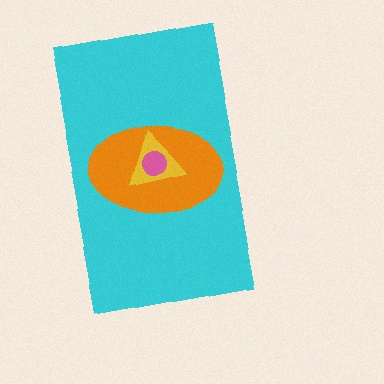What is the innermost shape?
The pink circle.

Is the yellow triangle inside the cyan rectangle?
Yes.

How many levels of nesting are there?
4.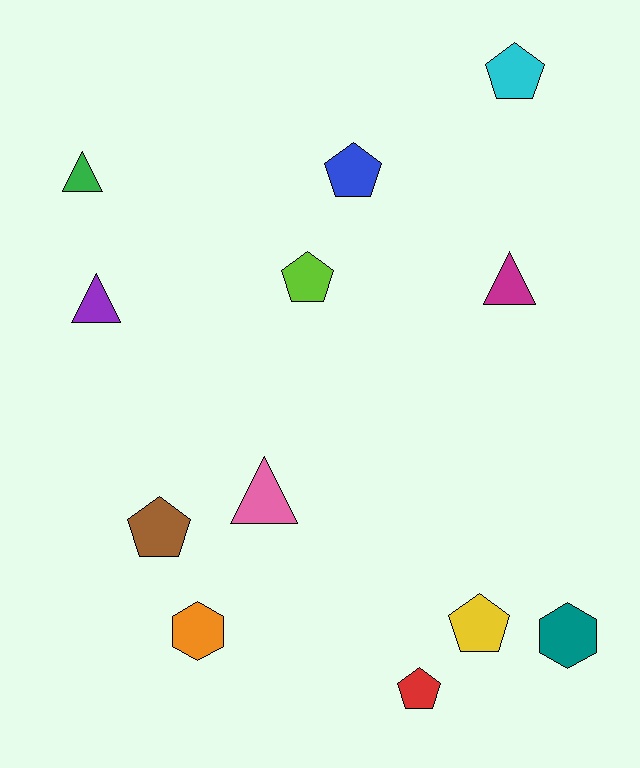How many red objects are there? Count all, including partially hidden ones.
There is 1 red object.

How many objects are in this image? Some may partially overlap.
There are 12 objects.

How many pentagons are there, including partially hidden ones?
There are 6 pentagons.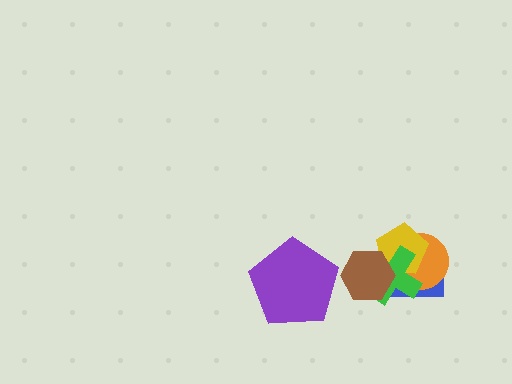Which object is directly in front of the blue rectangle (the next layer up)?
The orange circle is directly in front of the blue rectangle.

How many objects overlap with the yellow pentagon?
4 objects overlap with the yellow pentagon.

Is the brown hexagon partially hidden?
No, no other shape covers it.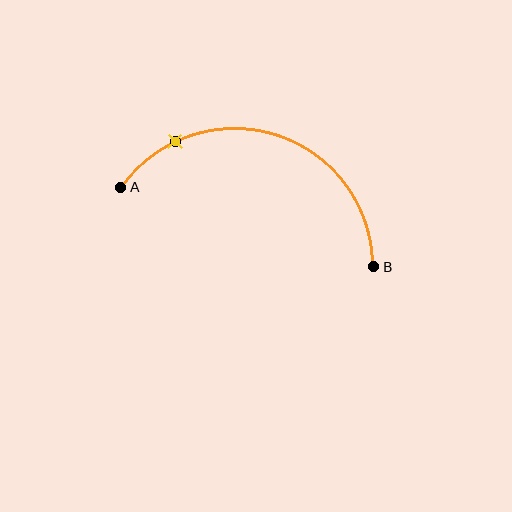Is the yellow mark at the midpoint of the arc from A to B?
No. The yellow mark lies on the arc but is closer to endpoint A. The arc midpoint would be at the point on the curve equidistant along the arc from both A and B.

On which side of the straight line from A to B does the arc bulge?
The arc bulges above the straight line connecting A and B.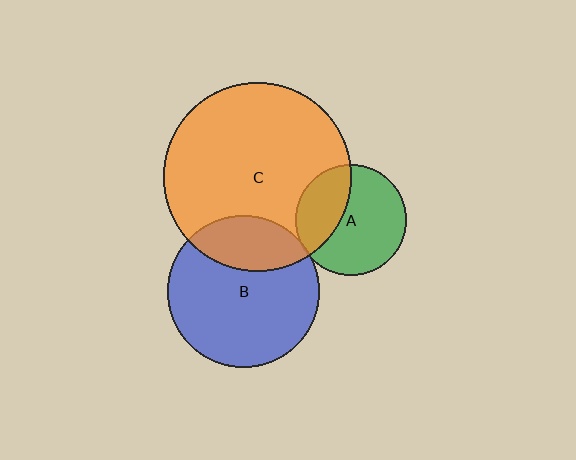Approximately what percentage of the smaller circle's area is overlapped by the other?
Approximately 35%.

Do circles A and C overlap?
Yes.